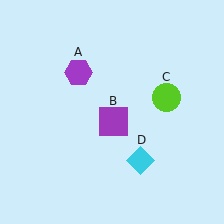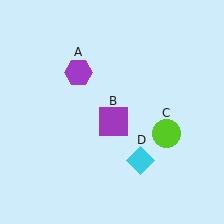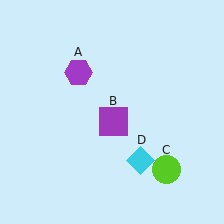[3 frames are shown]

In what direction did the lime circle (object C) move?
The lime circle (object C) moved down.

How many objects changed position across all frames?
1 object changed position: lime circle (object C).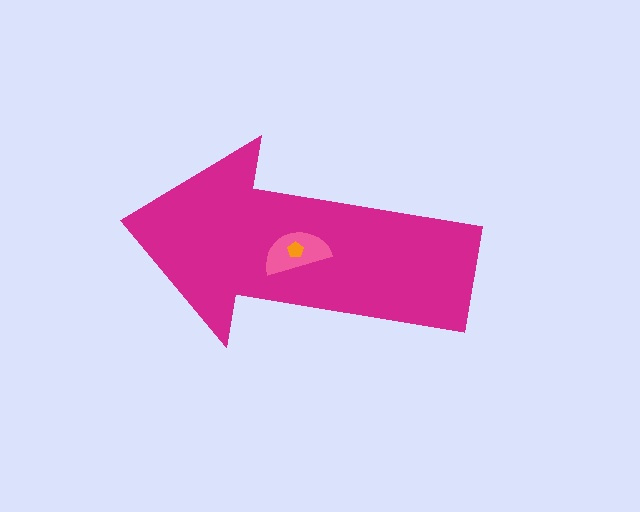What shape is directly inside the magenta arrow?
The pink semicircle.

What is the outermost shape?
The magenta arrow.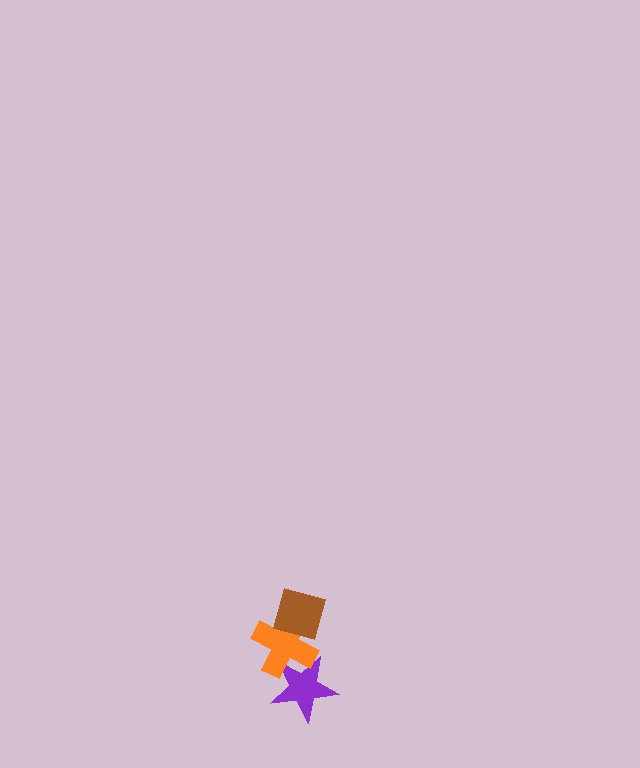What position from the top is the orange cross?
The orange cross is 2nd from the top.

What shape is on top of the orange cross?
The brown square is on top of the orange cross.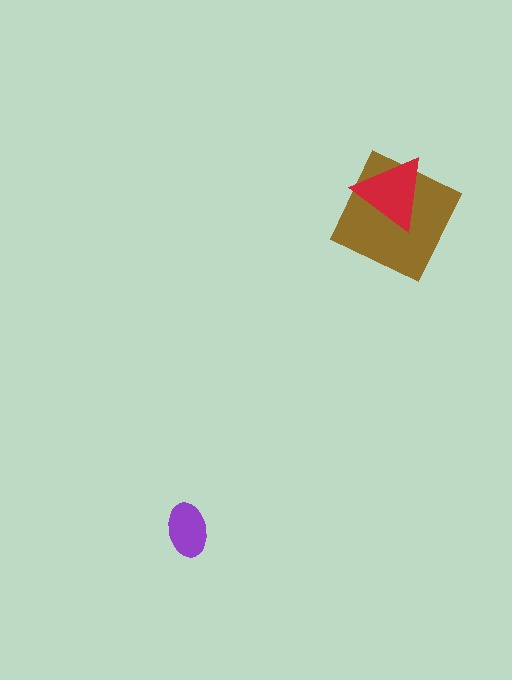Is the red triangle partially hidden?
No, no other shape covers it.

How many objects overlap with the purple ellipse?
0 objects overlap with the purple ellipse.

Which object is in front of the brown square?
The red triangle is in front of the brown square.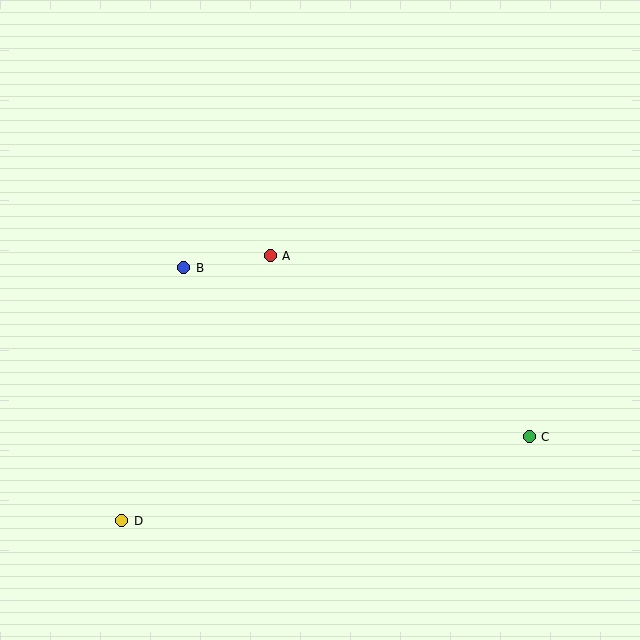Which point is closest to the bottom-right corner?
Point C is closest to the bottom-right corner.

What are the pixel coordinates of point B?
Point B is at (184, 268).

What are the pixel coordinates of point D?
Point D is at (122, 521).